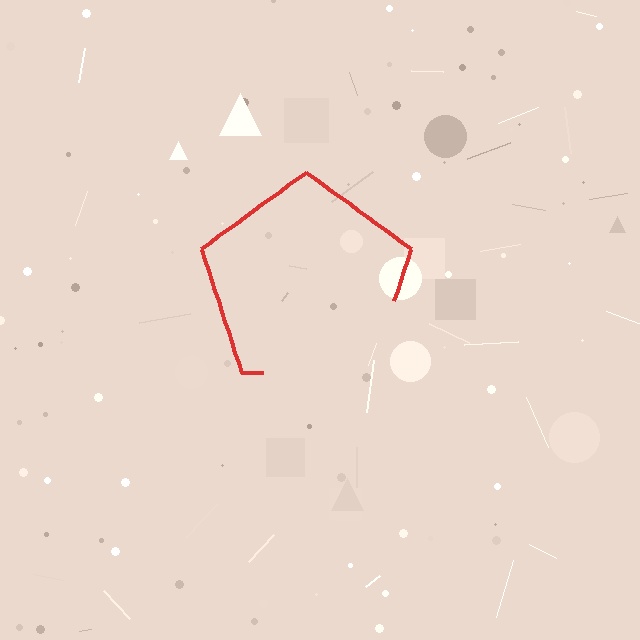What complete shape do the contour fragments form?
The contour fragments form a pentagon.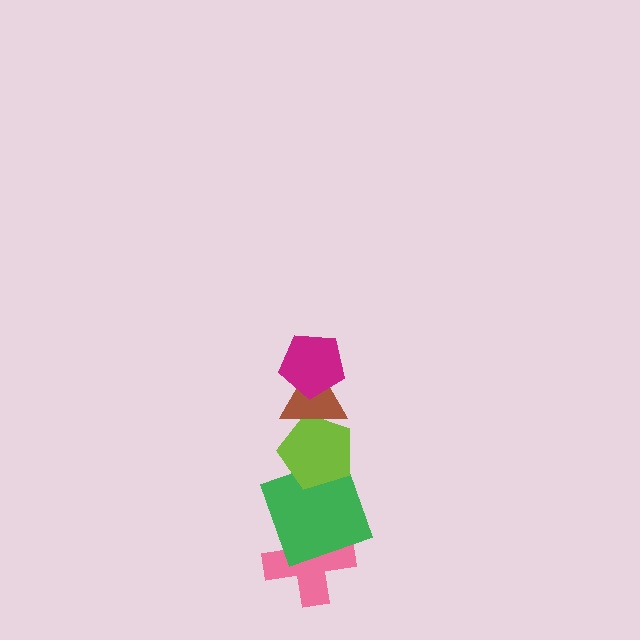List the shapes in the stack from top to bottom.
From top to bottom: the magenta pentagon, the brown triangle, the lime pentagon, the green square, the pink cross.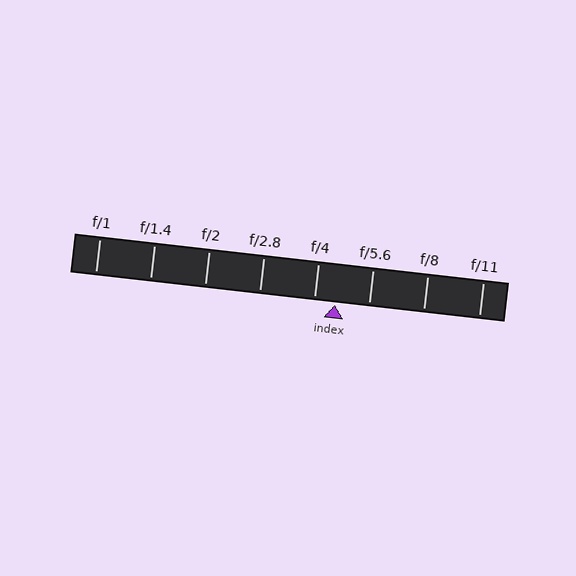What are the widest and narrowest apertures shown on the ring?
The widest aperture shown is f/1 and the narrowest is f/11.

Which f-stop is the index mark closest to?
The index mark is closest to f/4.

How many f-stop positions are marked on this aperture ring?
There are 8 f-stop positions marked.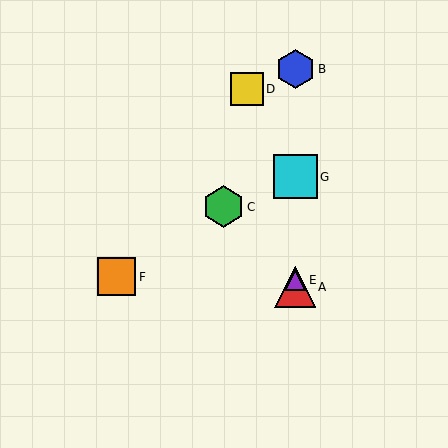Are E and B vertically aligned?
Yes, both are at x≈295.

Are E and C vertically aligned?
No, E is at x≈295 and C is at x≈223.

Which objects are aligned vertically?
Objects A, B, E, G are aligned vertically.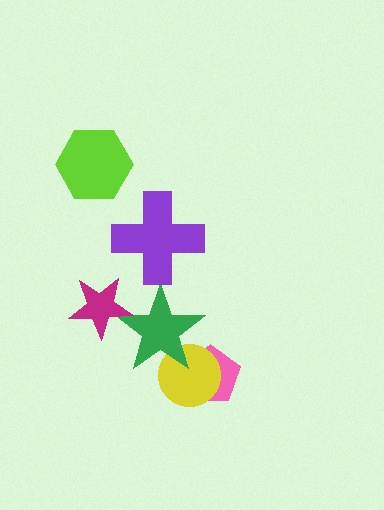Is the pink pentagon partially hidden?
Yes, it is partially covered by another shape.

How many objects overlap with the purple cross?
0 objects overlap with the purple cross.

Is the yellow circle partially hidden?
Yes, it is partially covered by another shape.